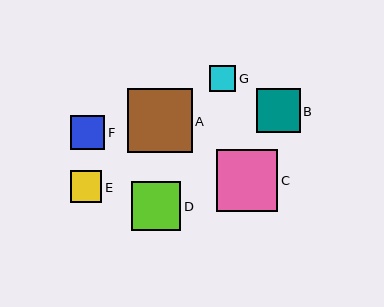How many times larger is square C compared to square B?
Square C is approximately 1.4 times the size of square B.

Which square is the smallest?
Square G is the smallest with a size of approximately 27 pixels.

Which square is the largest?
Square A is the largest with a size of approximately 65 pixels.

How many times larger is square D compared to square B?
Square D is approximately 1.1 times the size of square B.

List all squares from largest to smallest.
From largest to smallest: A, C, D, B, F, E, G.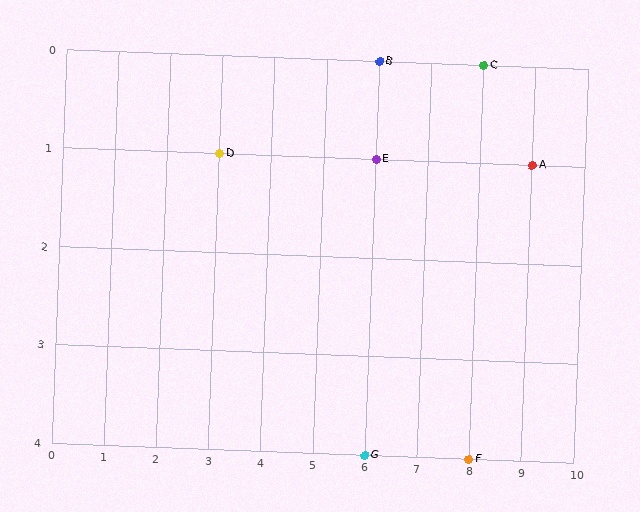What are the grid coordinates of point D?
Point D is at grid coordinates (3, 1).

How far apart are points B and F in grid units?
Points B and F are 2 columns and 4 rows apart (about 4.5 grid units diagonally).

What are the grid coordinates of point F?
Point F is at grid coordinates (8, 4).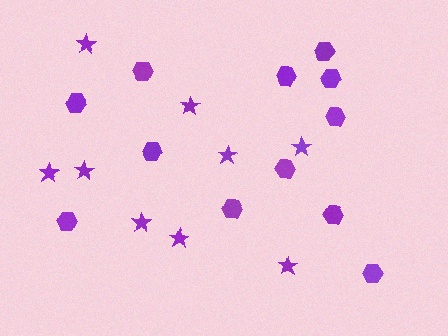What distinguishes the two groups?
There are 2 groups: one group of stars (9) and one group of hexagons (12).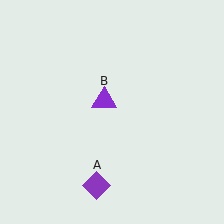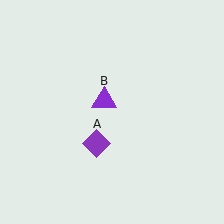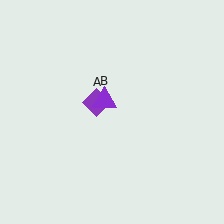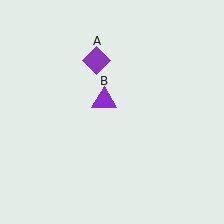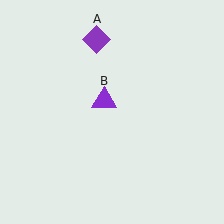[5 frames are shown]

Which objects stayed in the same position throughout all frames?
Purple triangle (object B) remained stationary.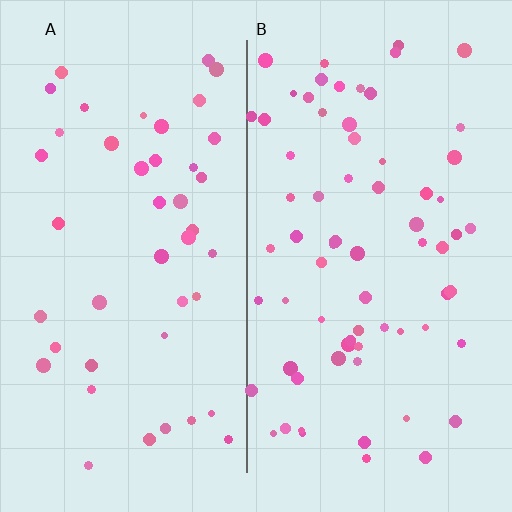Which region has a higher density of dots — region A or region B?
B (the right).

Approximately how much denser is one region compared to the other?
Approximately 1.6× — region B over region A.